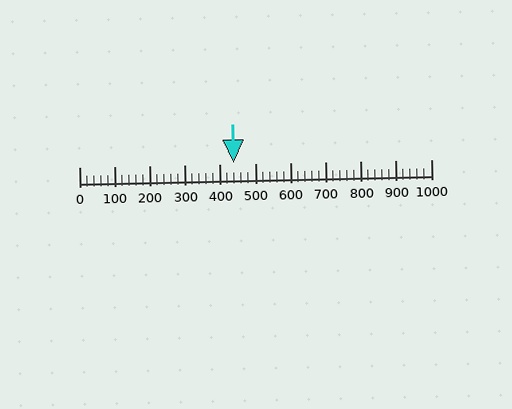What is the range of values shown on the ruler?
The ruler shows values from 0 to 1000.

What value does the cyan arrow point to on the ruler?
The cyan arrow points to approximately 440.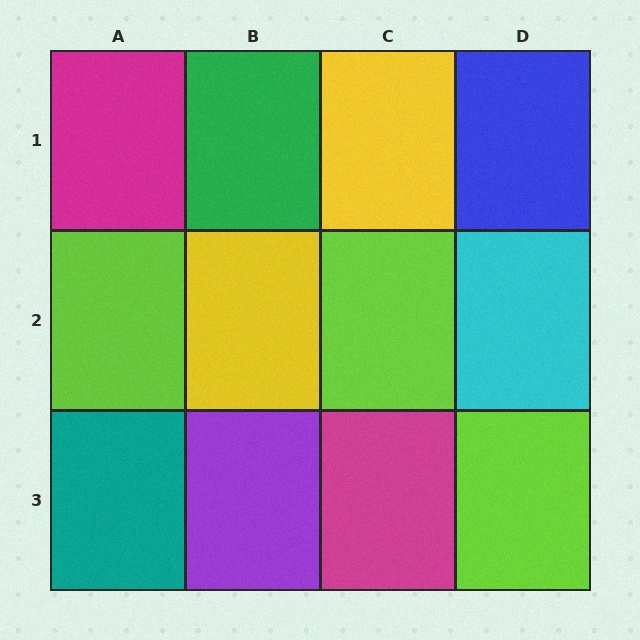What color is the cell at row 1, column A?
Magenta.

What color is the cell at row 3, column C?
Magenta.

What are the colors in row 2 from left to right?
Lime, yellow, lime, cyan.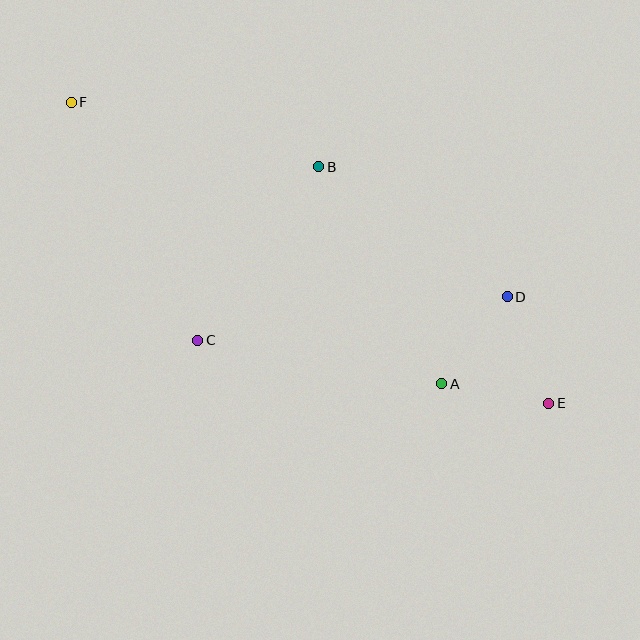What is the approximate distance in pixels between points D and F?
The distance between D and F is approximately 477 pixels.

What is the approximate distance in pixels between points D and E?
The distance between D and E is approximately 114 pixels.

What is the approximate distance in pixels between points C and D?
The distance between C and D is approximately 312 pixels.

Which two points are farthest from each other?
Points E and F are farthest from each other.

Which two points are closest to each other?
Points A and D are closest to each other.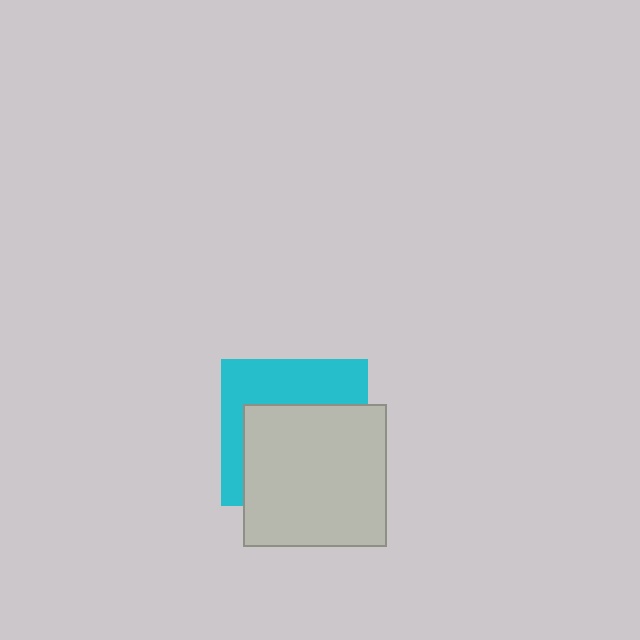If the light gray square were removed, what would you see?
You would see the complete cyan square.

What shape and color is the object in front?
The object in front is a light gray square.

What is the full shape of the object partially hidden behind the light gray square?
The partially hidden object is a cyan square.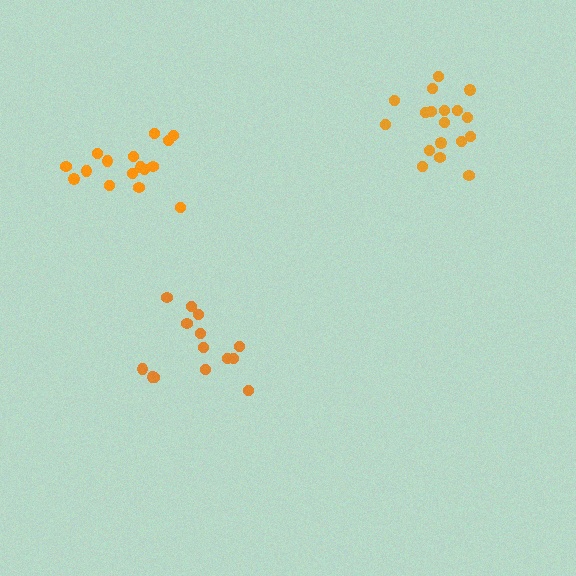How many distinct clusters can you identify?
There are 3 distinct clusters.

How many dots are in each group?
Group 1: 18 dots, Group 2: 14 dots, Group 3: 16 dots (48 total).